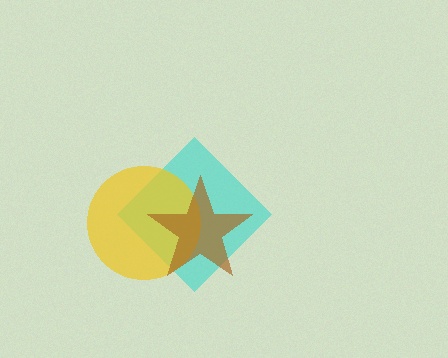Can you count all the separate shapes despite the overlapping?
Yes, there are 3 separate shapes.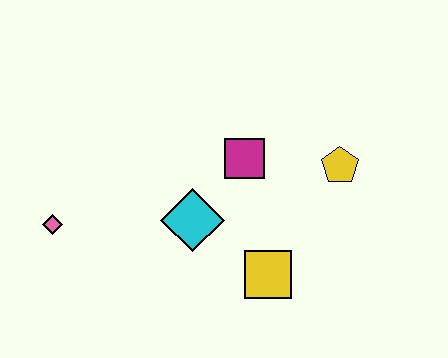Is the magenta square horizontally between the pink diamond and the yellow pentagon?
Yes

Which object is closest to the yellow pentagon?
The magenta square is closest to the yellow pentagon.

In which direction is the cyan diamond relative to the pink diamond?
The cyan diamond is to the right of the pink diamond.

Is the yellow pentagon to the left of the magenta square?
No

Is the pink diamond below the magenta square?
Yes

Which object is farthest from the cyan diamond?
The yellow pentagon is farthest from the cyan diamond.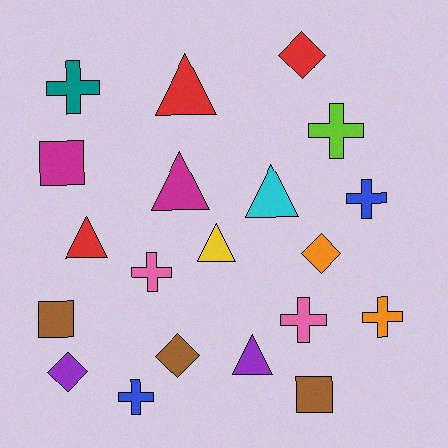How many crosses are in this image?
There are 7 crosses.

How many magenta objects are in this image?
There are 2 magenta objects.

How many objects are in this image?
There are 20 objects.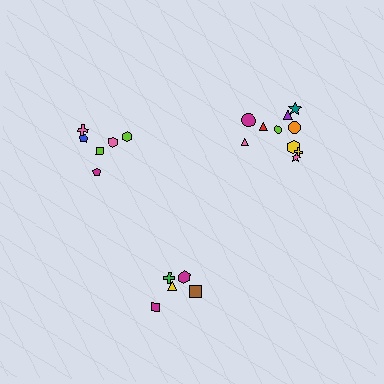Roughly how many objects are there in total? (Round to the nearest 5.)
Roughly 20 objects in total.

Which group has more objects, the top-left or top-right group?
The top-right group.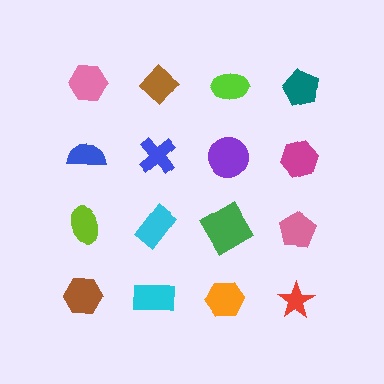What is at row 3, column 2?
A cyan rectangle.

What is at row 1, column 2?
A brown diamond.